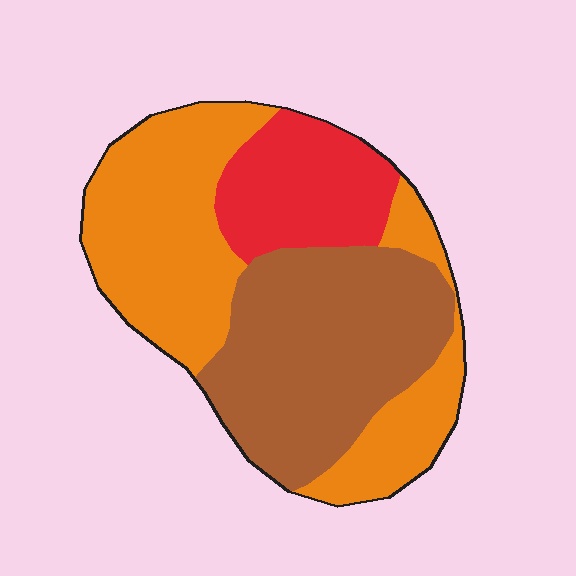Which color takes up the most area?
Orange, at roughly 45%.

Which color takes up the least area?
Red, at roughly 20%.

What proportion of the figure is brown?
Brown covers around 40% of the figure.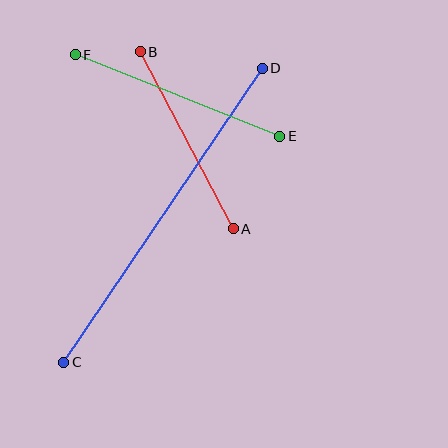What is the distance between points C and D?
The distance is approximately 354 pixels.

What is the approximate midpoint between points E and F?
The midpoint is at approximately (177, 95) pixels.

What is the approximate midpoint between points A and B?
The midpoint is at approximately (187, 140) pixels.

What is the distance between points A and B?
The distance is approximately 200 pixels.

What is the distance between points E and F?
The distance is approximately 220 pixels.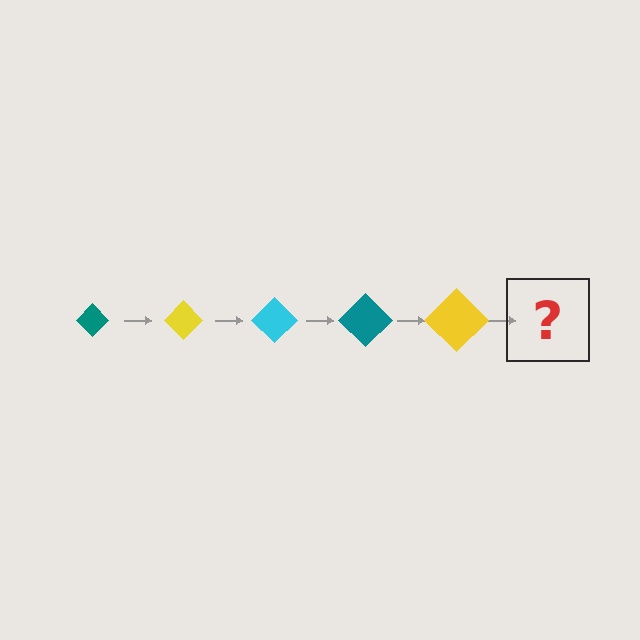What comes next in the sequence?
The next element should be a cyan diamond, larger than the previous one.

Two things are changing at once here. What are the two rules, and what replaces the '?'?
The two rules are that the diamond grows larger each step and the color cycles through teal, yellow, and cyan. The '?' should be a cyan diamond, larger than the previous one.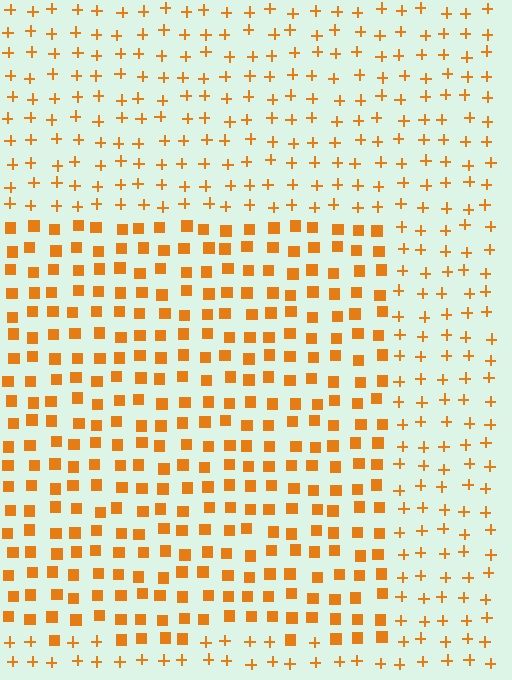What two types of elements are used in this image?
The image uses squares inside the rectangle region and plus signs outside it.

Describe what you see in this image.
The image is filled with small orange elements arranged in a uniform grid. A rectangle-shaped region contains squares, while the surrounding area contains plus signs. The boundary is defined purely by the change in element shape.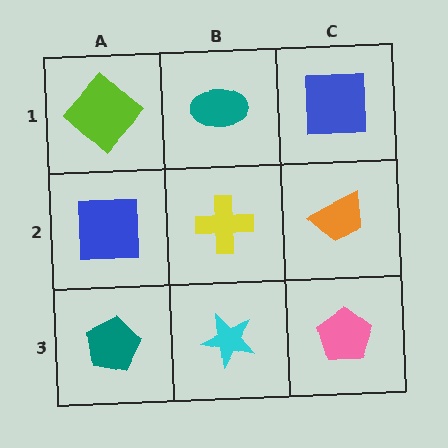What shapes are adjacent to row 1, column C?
An orange trapezoid (row 2, column C), a teal ellipse (row 1, column B).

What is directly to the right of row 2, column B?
An orange trapezoid.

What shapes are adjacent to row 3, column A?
A blue square (row 2, column A), a cyan star (row 3, column B).